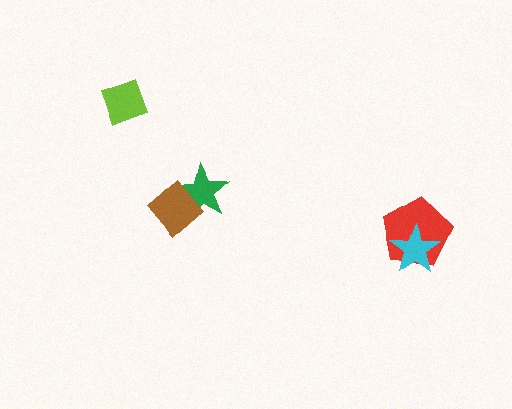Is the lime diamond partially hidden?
No, no other shape covers it.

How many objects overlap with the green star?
1 object overlaps with the green star.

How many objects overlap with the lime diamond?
0 objects overlap with the lime diamond.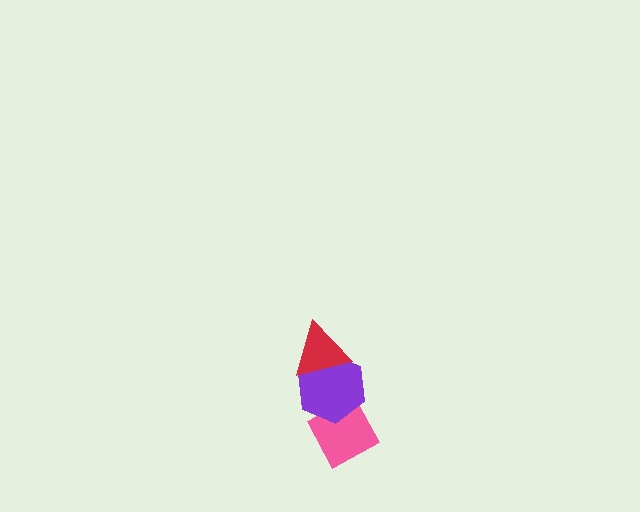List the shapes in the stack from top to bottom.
From top to bottom: the red triangle, the purple hexagon, the pink diamond.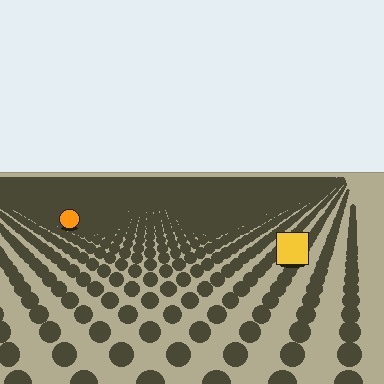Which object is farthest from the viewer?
The orange circle is farthest from the viewer. It appears smaller and the ground texture around it is denser.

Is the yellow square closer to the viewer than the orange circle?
Yes. The yellow square is closer — you can tell from the texture gradient: the ground texture is coarser near it.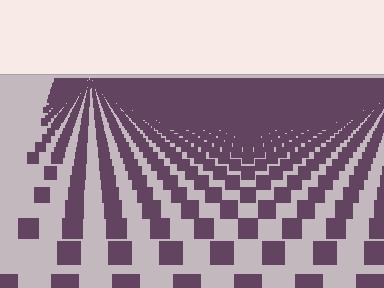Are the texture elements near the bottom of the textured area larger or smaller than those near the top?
Larger. Near the bottom, elements are closer to the viewer and appear at a bigger on-screen size.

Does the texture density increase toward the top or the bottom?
Density increases toward the top.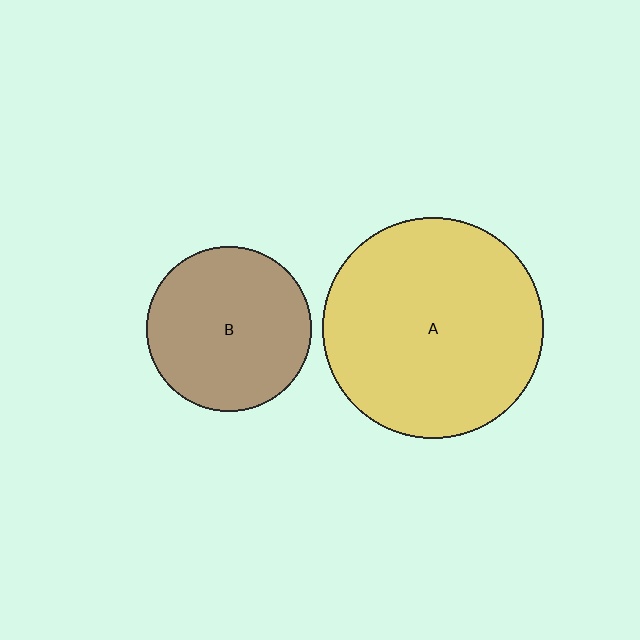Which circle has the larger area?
Circle A (yellow).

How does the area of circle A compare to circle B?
Approximately 1.8 times.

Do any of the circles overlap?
No, none of the circles overlap.